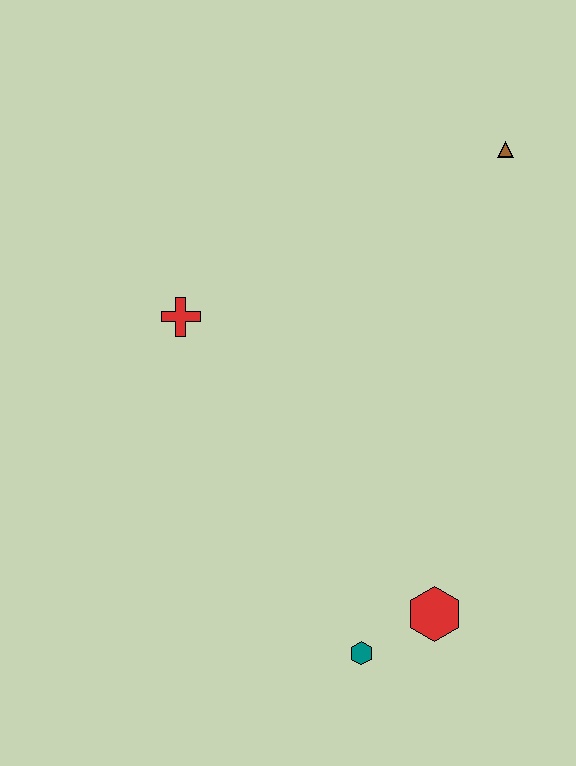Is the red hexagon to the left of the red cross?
No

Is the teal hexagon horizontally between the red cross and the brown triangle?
Yes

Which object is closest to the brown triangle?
The red cross is closest to the brown triangle.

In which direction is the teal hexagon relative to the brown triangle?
The teal hexagon is below the brown triangle.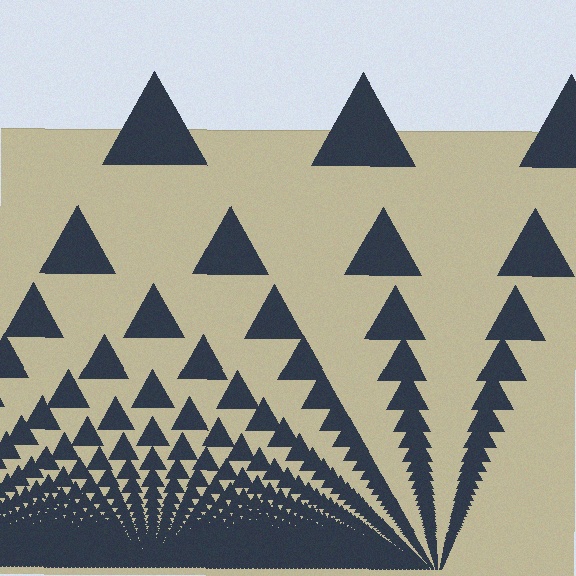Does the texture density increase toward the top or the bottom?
Density increases toward the bottom.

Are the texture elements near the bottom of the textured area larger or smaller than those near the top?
Smaller. The gradient is inverted — elements near the bottom are smaller and denser.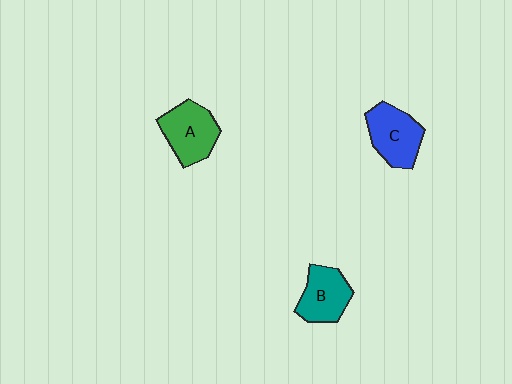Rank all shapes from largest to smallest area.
From largest to smallest: A (green), C (blue), B (teal).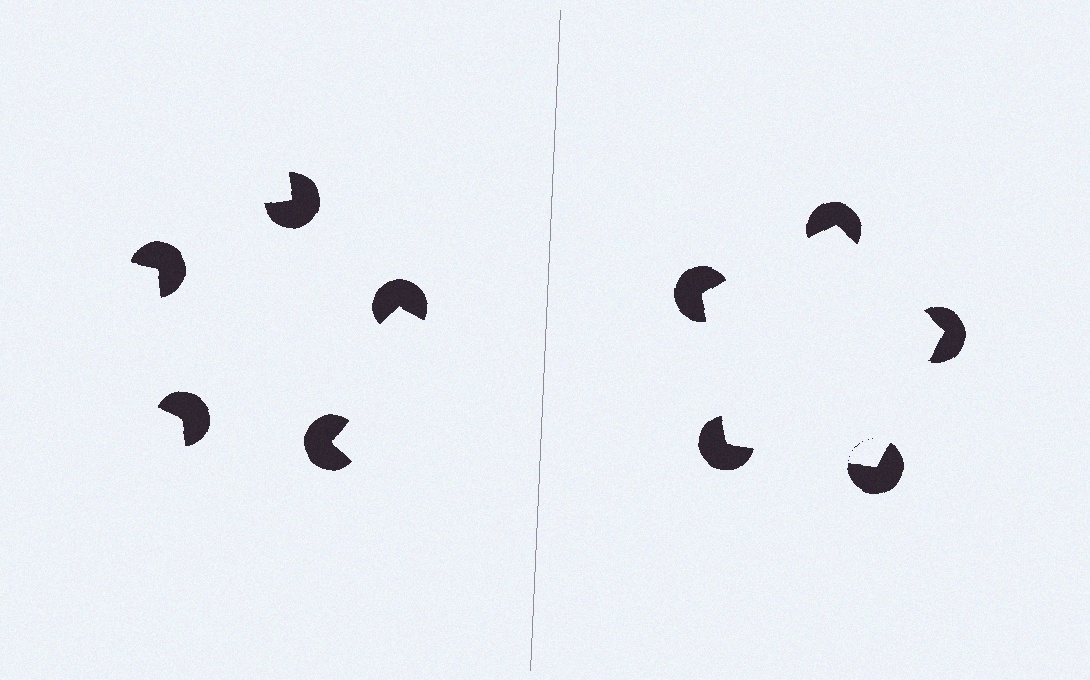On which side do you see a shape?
An illusory pentagon appears on the right side. On the left side the wedge cuts are rotated, so no coherent shape forms.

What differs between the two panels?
The pac-man discs are positioned identically on both sides; only the wedge orientations differ. On the right they align to a pentagon; on the left they are misaligned.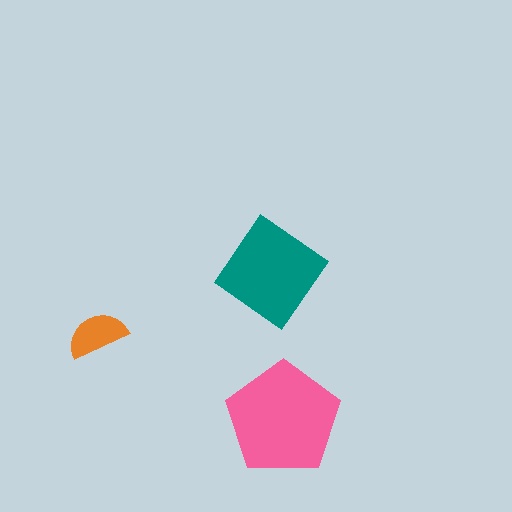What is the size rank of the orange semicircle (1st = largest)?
3rd.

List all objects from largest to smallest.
The pink pentagon, the teal diamond, the orange semicircle.